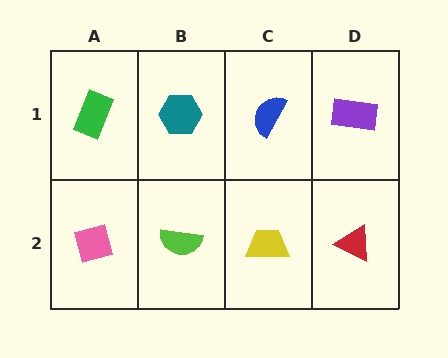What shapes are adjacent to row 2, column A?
A green rectangle (row 1, column A), a lime semicircle (row 2, column B).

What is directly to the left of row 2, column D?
A yellow trapezoid.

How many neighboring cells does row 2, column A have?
2.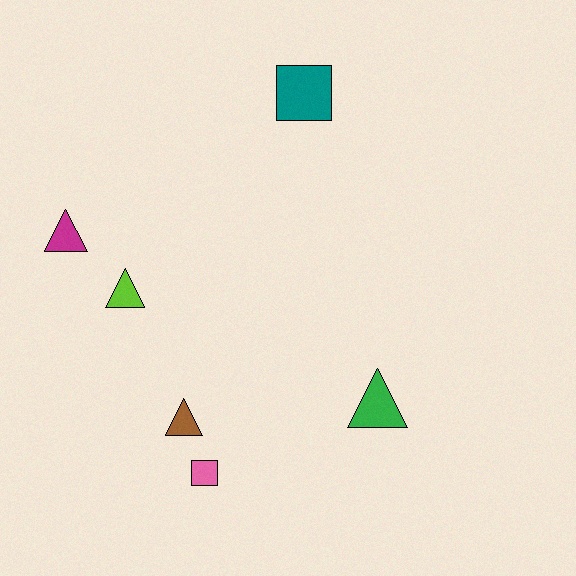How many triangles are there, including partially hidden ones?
There are 4 triangles.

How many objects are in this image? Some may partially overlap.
There are 6 objects.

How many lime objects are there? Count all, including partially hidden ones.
There is 1 lime object.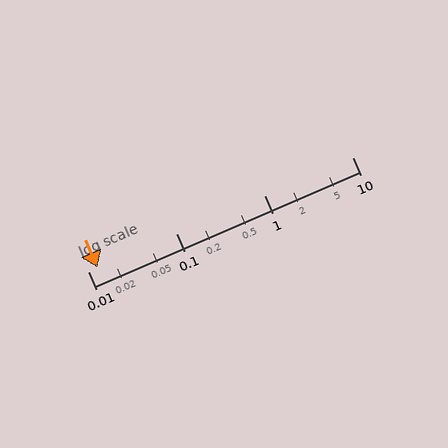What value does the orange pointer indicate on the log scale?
The pointer indicates approximately 0.013.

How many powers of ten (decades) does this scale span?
The scale spans 3 decades, from 0.01 to 10.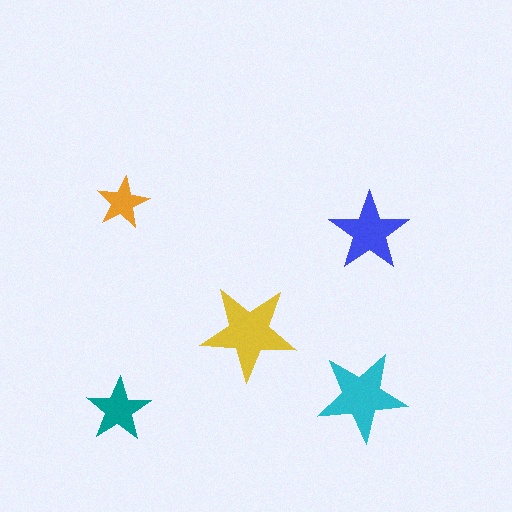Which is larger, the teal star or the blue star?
The blue one.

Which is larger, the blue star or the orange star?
The blue one.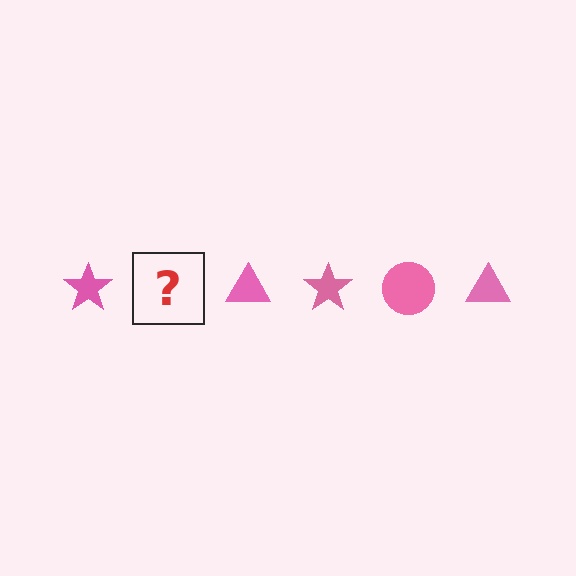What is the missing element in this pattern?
The missing element is a pink circle.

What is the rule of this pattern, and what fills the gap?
The rule is that the pattern cycles through star, circle, triangle shapes in pink. The gap should be filled with a pink circle.